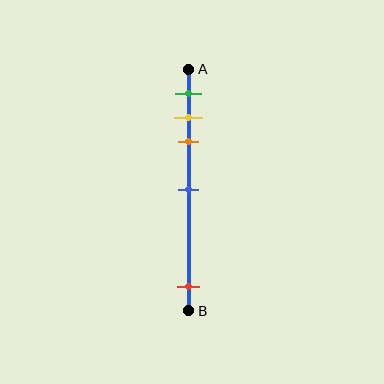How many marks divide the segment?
There are 5 marks dividing the segment.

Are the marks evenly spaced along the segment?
No, the marks are not evenly spaced.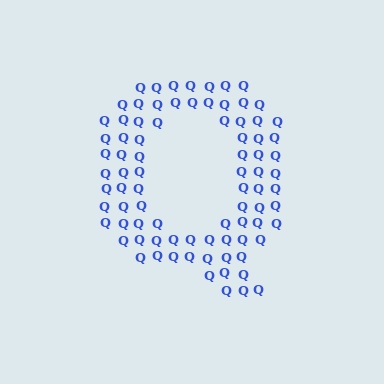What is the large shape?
The large shape is the letter Q.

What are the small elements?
The small elements are letter Q's.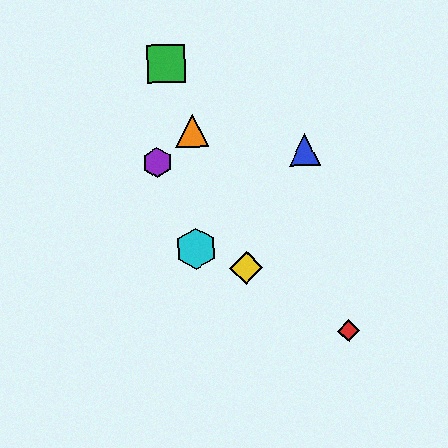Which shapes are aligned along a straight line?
The green square, the yellow diamond, the orange triangle are aligned along a straight line.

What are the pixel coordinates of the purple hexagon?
The purple hexagon is at (157, 163).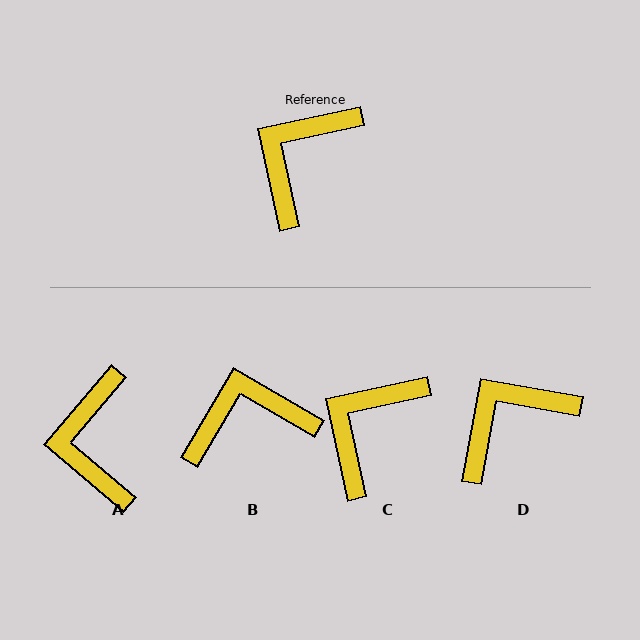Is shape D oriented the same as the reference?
No, it is off by about 22 degrees.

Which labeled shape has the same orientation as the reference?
C.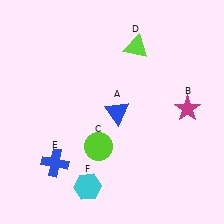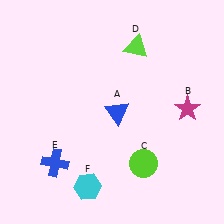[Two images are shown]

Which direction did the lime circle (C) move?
The lime circle (C) moved right.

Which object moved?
The lime circle (C) moved right.